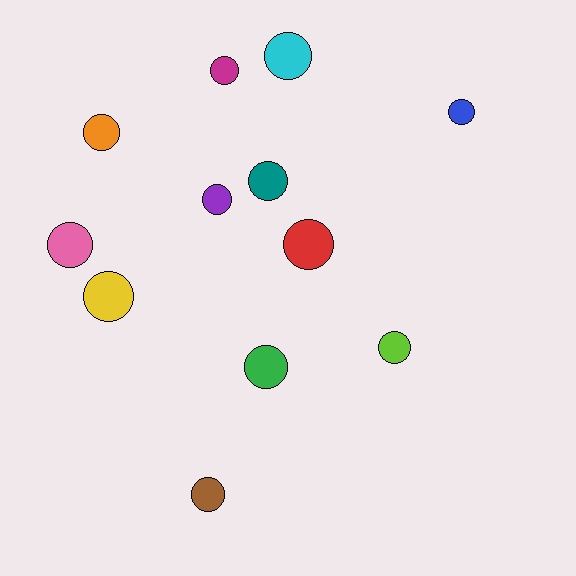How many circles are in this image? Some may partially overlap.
There are 12 circles.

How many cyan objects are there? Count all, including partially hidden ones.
There is 1 cyan object.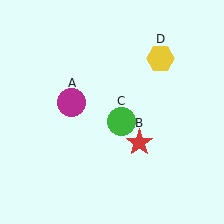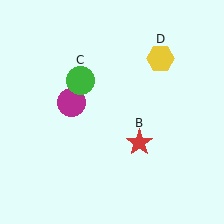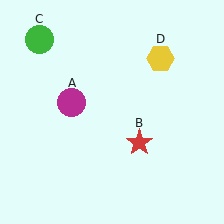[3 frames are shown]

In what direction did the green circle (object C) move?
The green circle (object C) moved up and to the left.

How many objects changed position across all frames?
1 object changed position: green circle (object C).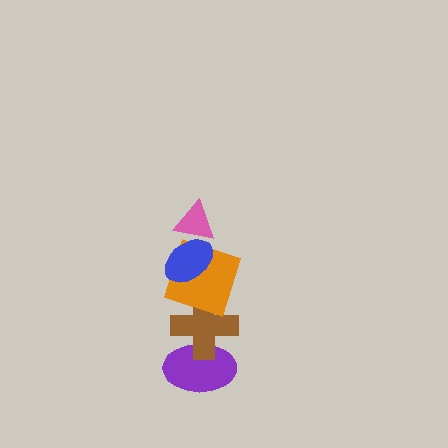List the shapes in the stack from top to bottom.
From top to bottom: the pink triangle, the blue ellipse, the orange square, the brown cross, the purple ellipse.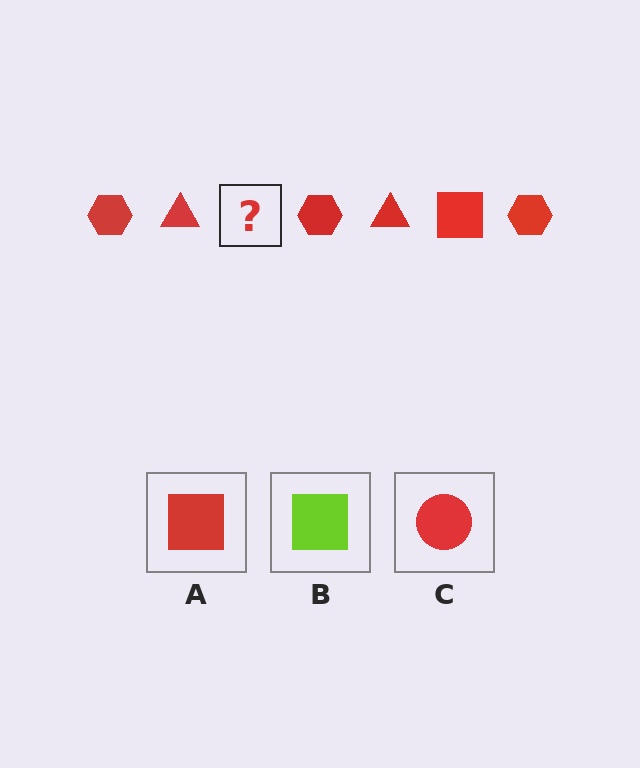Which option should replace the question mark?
Option A.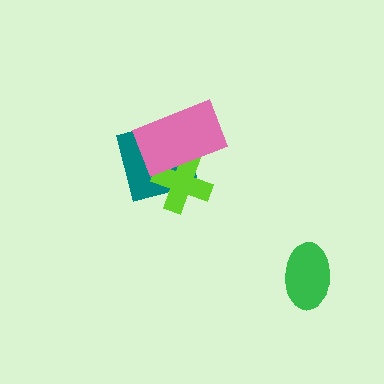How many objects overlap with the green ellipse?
0 objects overlap with the green ellipse.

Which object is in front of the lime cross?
The pink rectangle is in front of the lime cross.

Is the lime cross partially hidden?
Yes, it is partially covered by another shape.